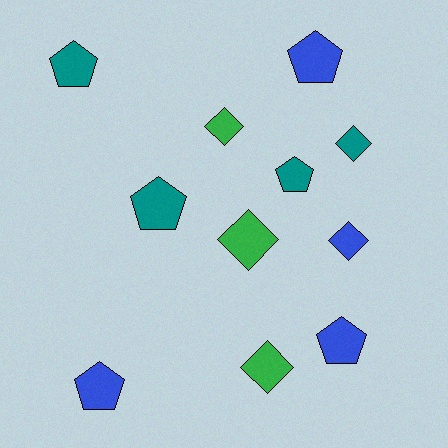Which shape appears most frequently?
Pentagon, with 6 objects.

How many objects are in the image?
There are 11 objects.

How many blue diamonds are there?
There is 1 blue diamond.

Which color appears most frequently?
Blue, with 4 objects.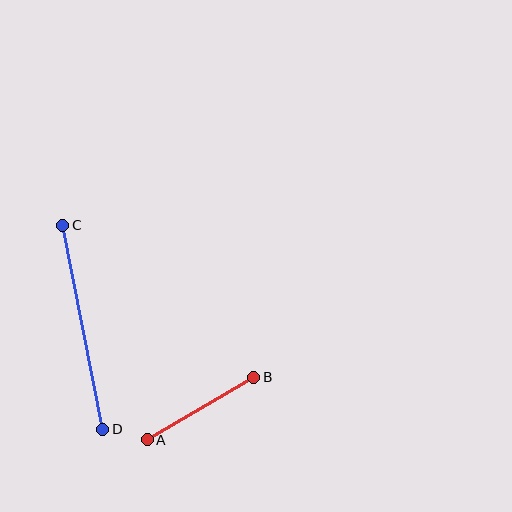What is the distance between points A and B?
The distance is approximately 124 pixels.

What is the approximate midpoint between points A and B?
The midpoint is at approximately (201, 408) pixels.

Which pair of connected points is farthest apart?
Points C and D are farthest apart.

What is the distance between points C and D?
The distance is approximately 208 pixels.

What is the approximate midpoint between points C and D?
The midpoint is at approximately (83, 327) pixels.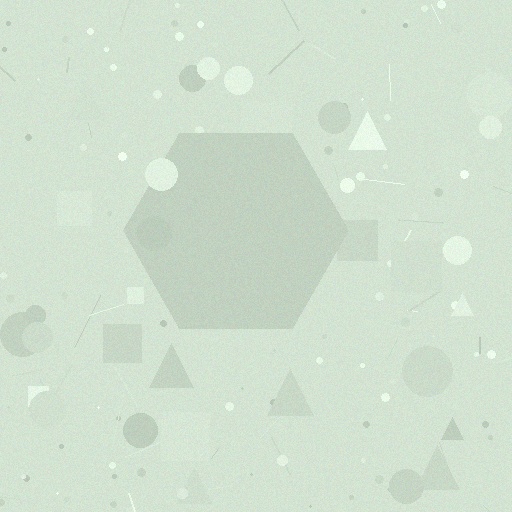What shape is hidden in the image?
A hexagon is hidden in the image.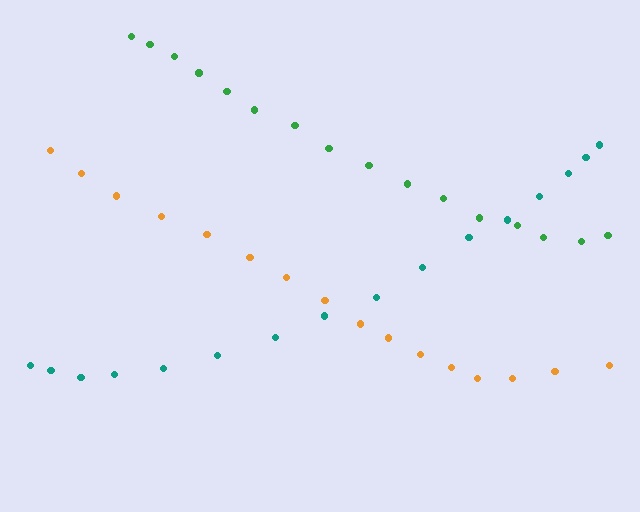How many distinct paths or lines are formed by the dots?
There are 3 distinct paths.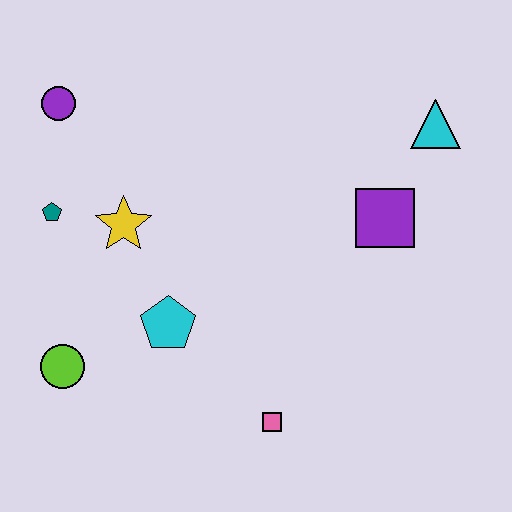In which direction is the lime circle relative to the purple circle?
The lime circle is below the purple circle.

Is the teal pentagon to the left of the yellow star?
Yes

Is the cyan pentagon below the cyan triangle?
Yes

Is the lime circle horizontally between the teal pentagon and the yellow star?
Yes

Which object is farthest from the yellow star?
The cyan triangle is farthest from the yellow star.